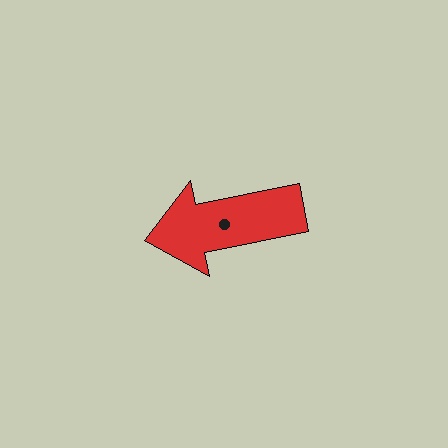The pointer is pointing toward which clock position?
Roughly 9 o'clock.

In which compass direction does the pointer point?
West.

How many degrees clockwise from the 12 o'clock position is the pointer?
Approximately 258 degrees.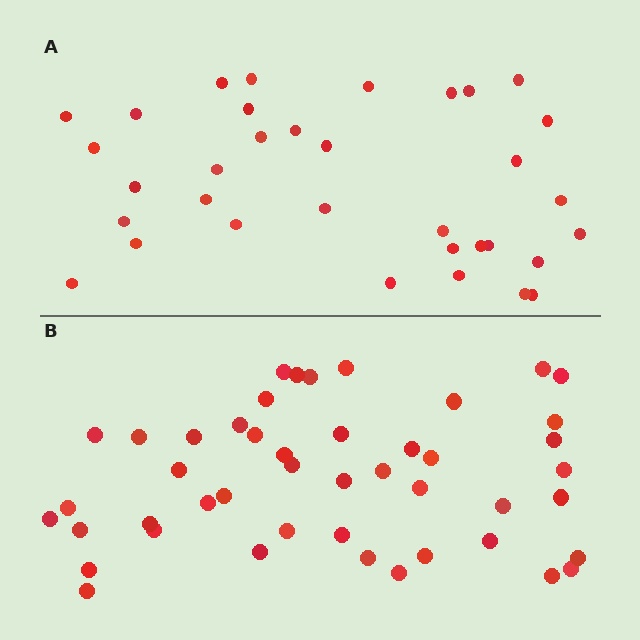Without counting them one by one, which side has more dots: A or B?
Region B (the bottom region) has more dots.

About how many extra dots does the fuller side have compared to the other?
Region B has roughly 12 or so more dots than region A.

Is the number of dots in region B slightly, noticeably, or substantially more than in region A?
Region B has noticeably more, but not dramatically so. The ratio is roughly 1.4 to 1.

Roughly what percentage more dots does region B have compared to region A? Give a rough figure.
About 35% more.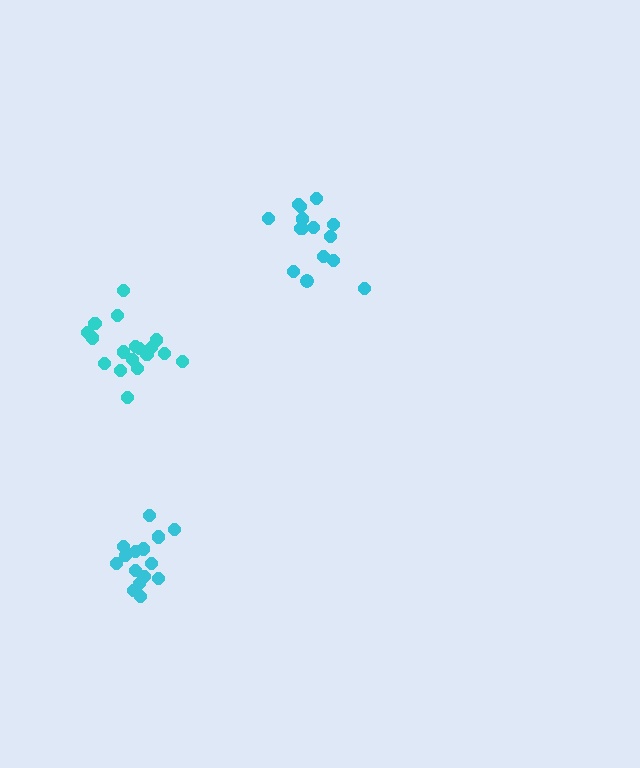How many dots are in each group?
Group 1: 18 dots, Group 2: 15 dots, Group 3: 15 dots (48 total).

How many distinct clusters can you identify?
There are 3 distinct clusters.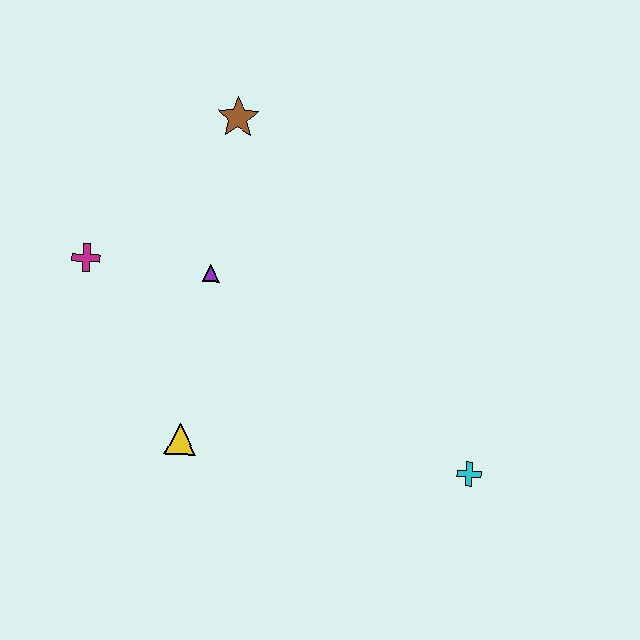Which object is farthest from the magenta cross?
The cyan cross is farthest from the magenta cross.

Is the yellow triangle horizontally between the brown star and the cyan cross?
No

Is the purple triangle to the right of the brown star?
No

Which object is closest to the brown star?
The purple triangle is closest to the brown star.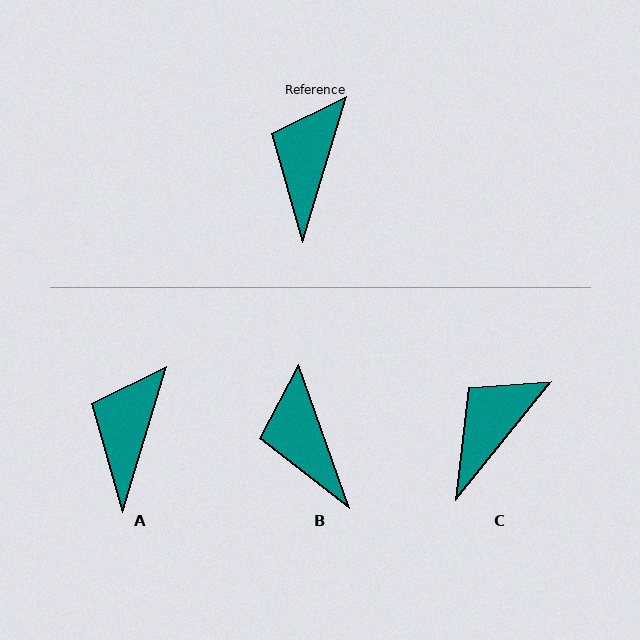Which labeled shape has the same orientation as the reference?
A.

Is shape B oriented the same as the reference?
No, it is off by about 36 degrees.